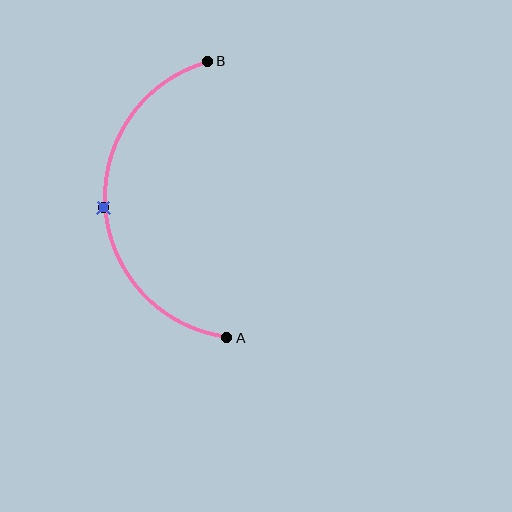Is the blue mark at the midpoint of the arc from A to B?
Yes. The blue mark lies on the arc at equal arc-length from both A and B — it is the arc midpoint.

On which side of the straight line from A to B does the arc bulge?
The arc bulges to the left of the straight line connecting A and B.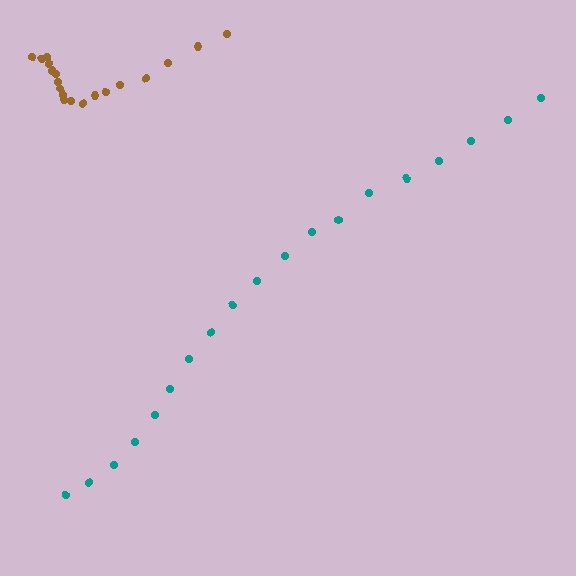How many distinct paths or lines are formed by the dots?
There are 2 distinct paths.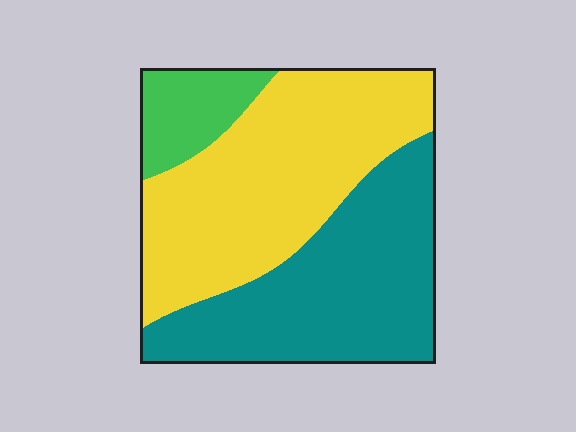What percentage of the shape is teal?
Teal takes up between a third and a half of the shape.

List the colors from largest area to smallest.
From largest to smallest: yellow, teal, green.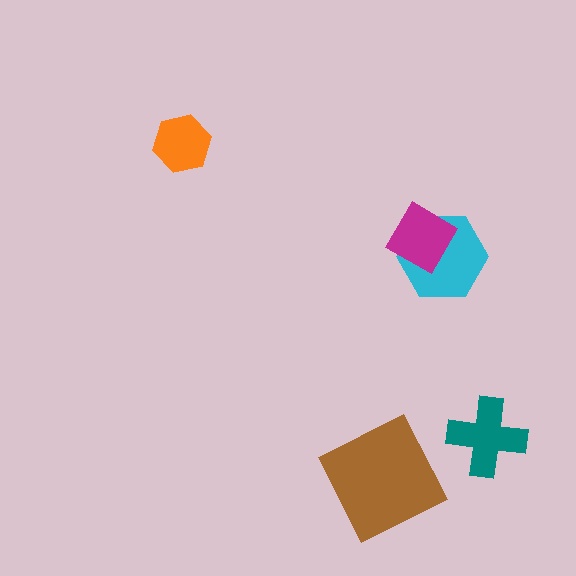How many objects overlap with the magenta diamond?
1 object overlaps with the magenta diamond.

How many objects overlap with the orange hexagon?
0 objects overlap with the orange hexagon.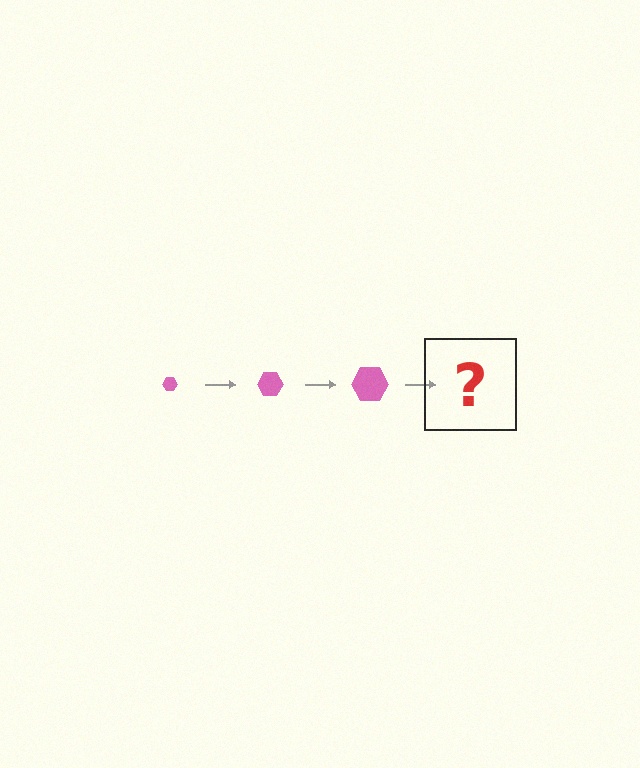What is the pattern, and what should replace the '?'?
The pattern is that the hexagon gets progressively larger each step. The '?' should be a pink hexagon, larger than the previous one.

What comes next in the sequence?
The next element should be a pink hexagon, larger than the previous one.